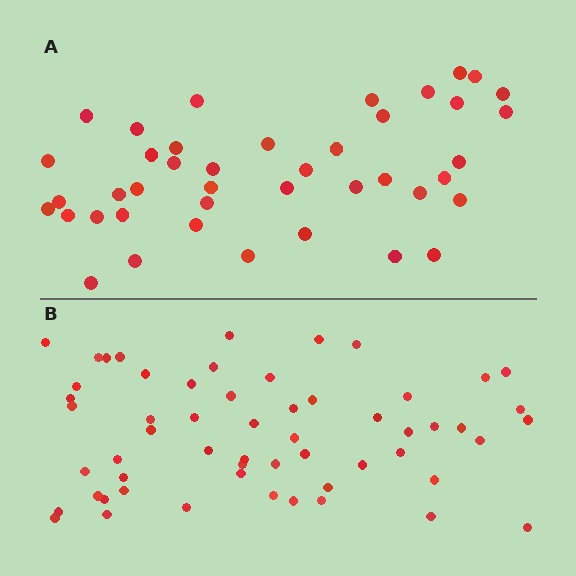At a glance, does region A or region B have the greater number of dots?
Region B (the bottom region) has more dots.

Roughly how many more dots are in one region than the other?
Region B has approximately 15 more dots than region A.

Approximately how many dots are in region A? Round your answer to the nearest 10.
About 40 dots. (The exact count is 42, which rounds to 40.)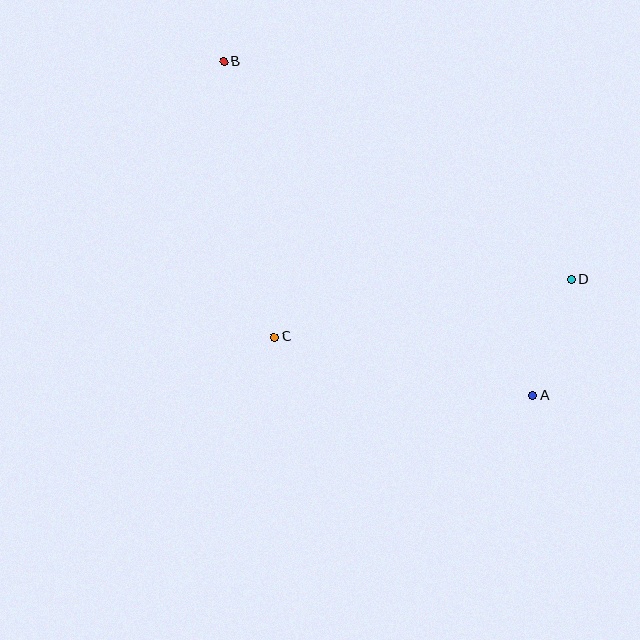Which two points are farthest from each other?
Points A and B are farthest from each other.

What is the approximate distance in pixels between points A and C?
The distance between A and C is approximately 265 pixels.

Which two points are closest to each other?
Points A and D are closest to each other.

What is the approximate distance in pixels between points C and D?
The distance between C and D is approximately 302 pixels.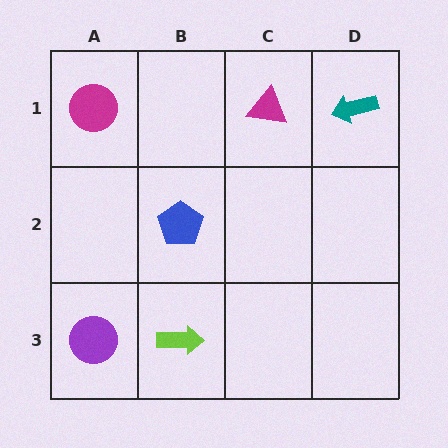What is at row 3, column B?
A lime arrow.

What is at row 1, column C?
A magenta triangle.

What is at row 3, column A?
A purple circle.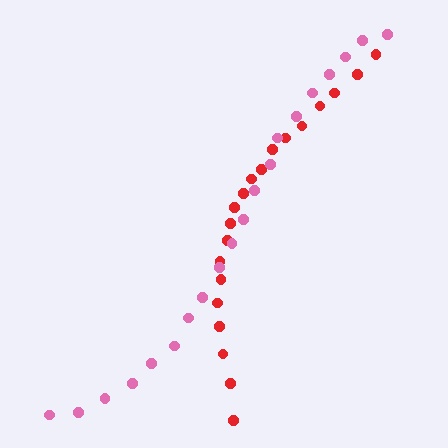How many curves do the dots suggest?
There are 2 distinct paths.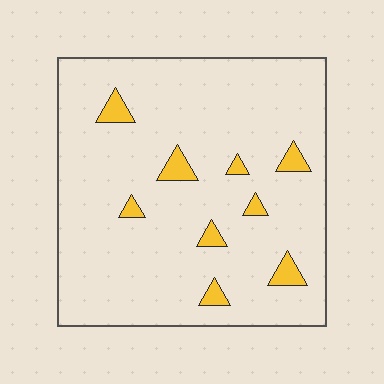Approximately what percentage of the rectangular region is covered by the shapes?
Approximately 5%.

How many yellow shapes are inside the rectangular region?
9.